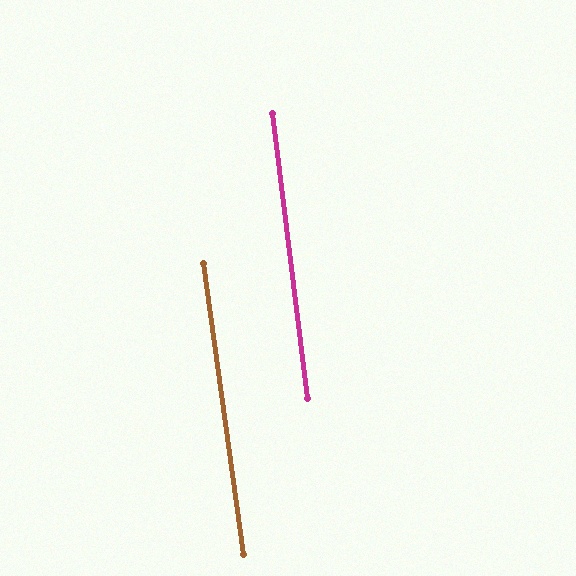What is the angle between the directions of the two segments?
Approximately 1 degree.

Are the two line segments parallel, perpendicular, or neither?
Parallel — their directions differ by only 0.8°.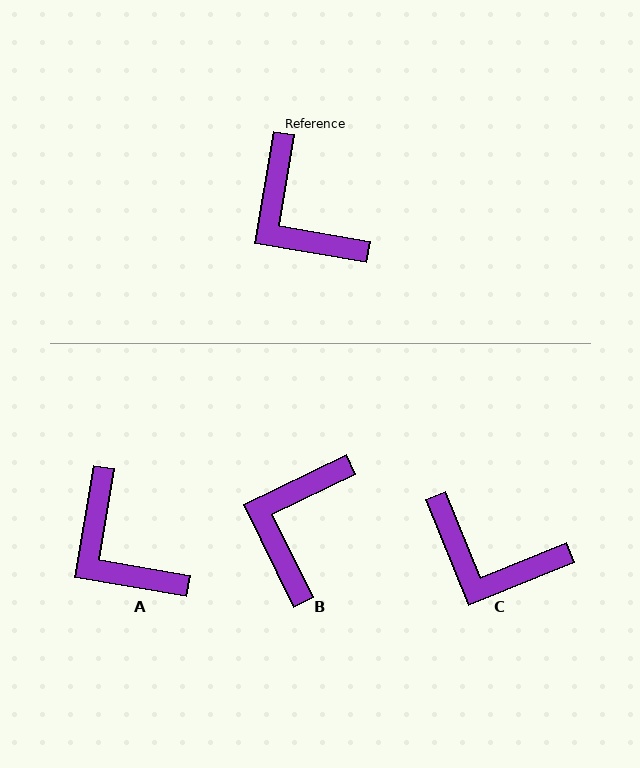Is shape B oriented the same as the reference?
No, it is off by about 54 degrees.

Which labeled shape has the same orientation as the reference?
A.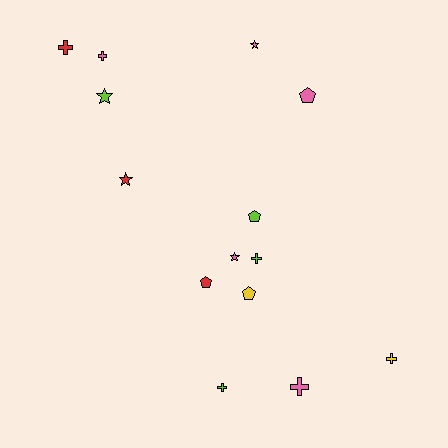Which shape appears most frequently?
Cross, with 6 objects.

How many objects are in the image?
There are 14 objects.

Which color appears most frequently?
Pink, with 5 objects.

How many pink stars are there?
There are 2 pink stars.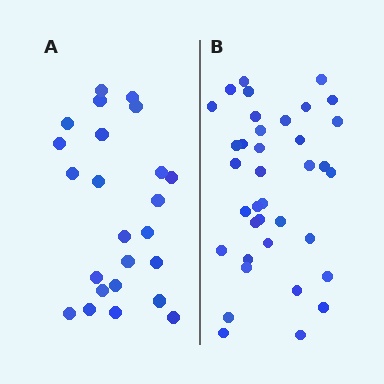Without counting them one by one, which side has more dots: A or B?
Region B (the right region) has more dots.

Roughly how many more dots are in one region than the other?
Region B has approximately 15 more dots than region A.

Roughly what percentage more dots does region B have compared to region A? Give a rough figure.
About 55% more.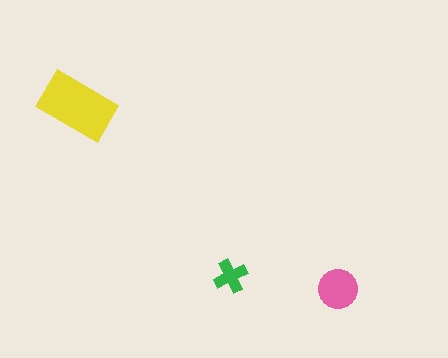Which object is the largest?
The yellow rectangle.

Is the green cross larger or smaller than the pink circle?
Smaller.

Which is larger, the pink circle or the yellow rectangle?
The yellow rectangle.